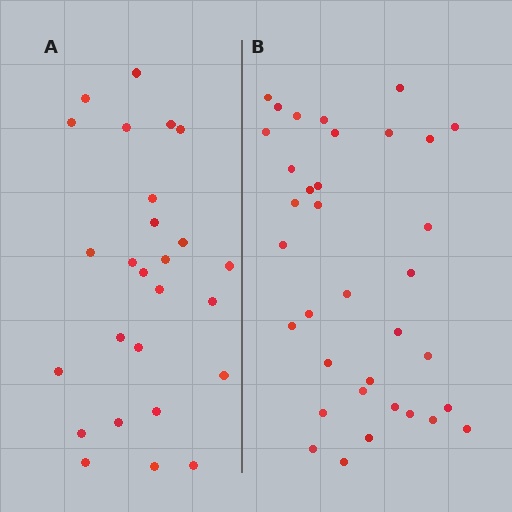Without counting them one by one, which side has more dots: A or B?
Region B (the right region) has more dots.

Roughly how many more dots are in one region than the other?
Region B has roughly 8 or so more dots than region A.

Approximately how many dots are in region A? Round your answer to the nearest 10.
About 30 dots. (The exact count is 26, which rounds to 30.)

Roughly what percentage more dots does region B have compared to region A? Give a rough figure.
About 35% more.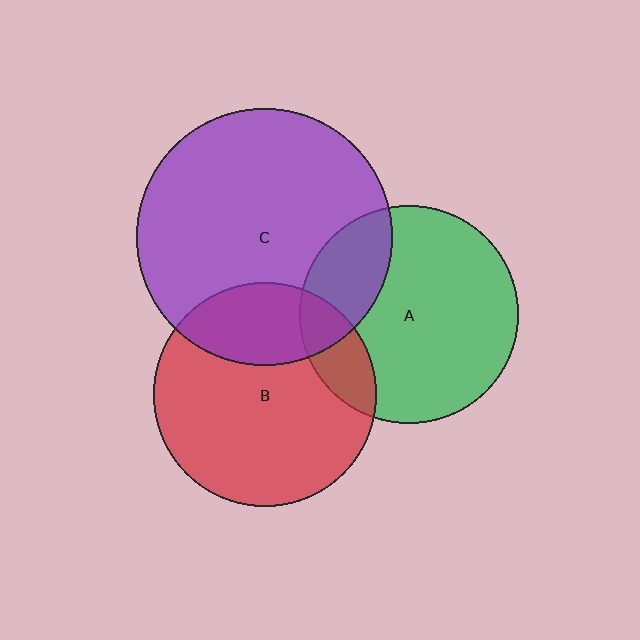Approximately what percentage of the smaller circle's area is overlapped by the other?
Approximately 15%.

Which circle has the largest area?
Circle C (purple).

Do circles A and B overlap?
Yes.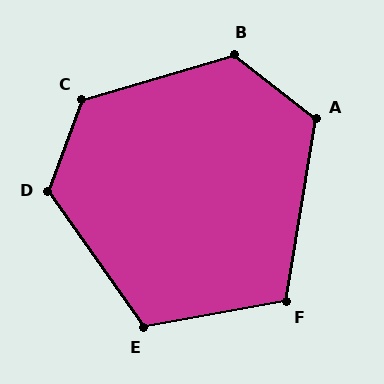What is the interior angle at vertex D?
Approximately 125 degrees (obtuse).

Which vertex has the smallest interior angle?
F, at approximately 110 degrees.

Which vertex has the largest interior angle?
C, at approximately 127 degrees.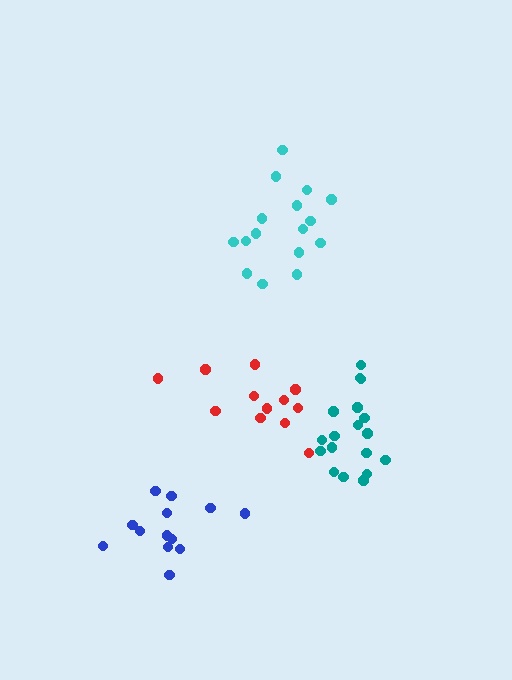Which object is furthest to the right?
The teal cluster is rightmost.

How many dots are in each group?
Group 1: 16 dots, Group 2: 18 dots, Group 3: 12 dots, Group 4: 13 dots (59 total).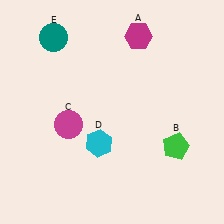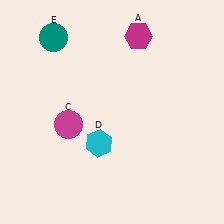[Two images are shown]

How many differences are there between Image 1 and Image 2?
There is 1 difference between the two images.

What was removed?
The green pentagon (B) was removed in Image 2.